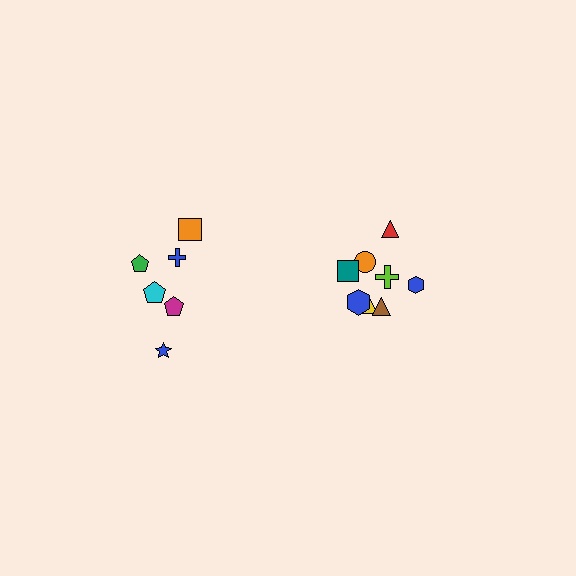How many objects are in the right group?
There are 8 objects.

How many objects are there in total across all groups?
There are 14 objects.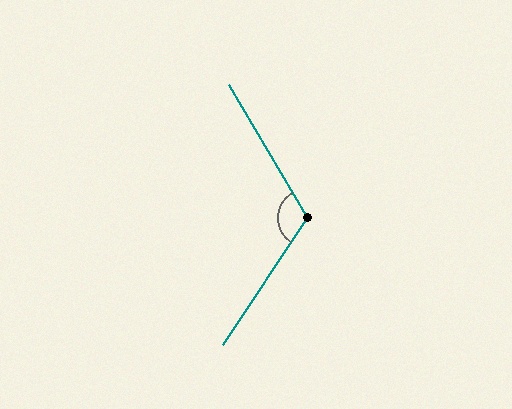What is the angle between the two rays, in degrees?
Approximately 116 degrees.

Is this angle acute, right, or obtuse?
It is obtuse.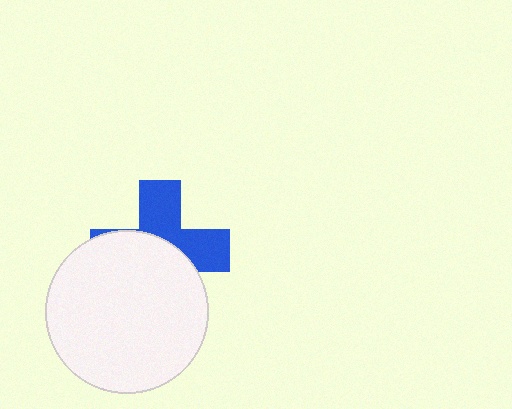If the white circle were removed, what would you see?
You would see the complete blue cross.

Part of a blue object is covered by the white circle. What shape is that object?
It is a cross.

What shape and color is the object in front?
The object in front is a white circle.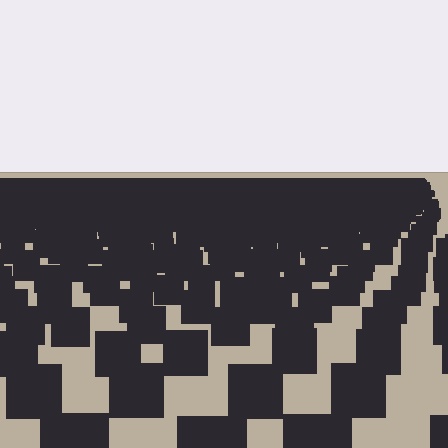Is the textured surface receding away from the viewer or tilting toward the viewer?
The surface is receding away from the viewer. Texture elements get smaller and denser toward the top.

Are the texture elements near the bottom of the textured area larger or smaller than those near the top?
Larger. Near the bottom, elements are closer to the viewer and appear at a bigger on-screen size.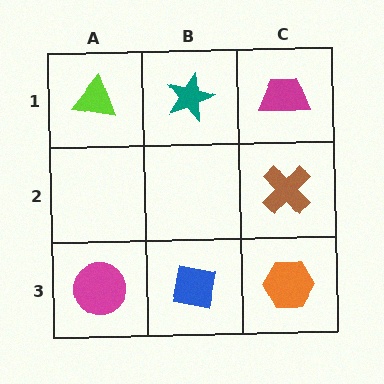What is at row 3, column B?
A blue square.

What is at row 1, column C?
A magenta trapezoid.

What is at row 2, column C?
A brown cross.